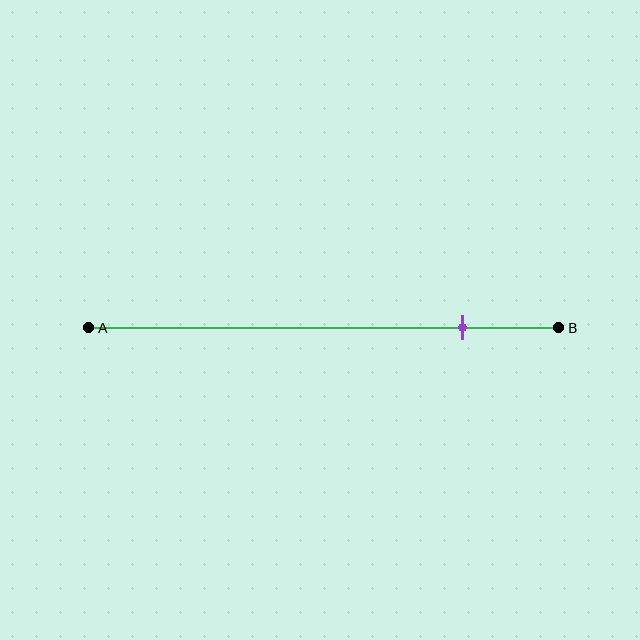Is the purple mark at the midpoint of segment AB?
No, the mark is at about 80% from A, not at the 50% midpoint.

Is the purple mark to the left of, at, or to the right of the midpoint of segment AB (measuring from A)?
The purple mark is to the right of the midpoint of segment AB.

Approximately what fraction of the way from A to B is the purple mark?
The purple mark is approximately 80% of the way from A to B.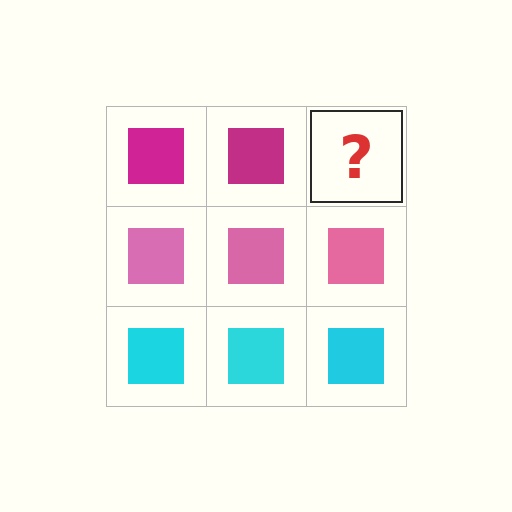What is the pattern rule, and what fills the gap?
The rule is that each row has a consistent color. The gap should be filled with a magenta square.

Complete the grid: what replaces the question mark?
The question mark should be replaced with a magenta square.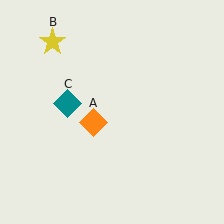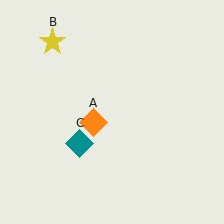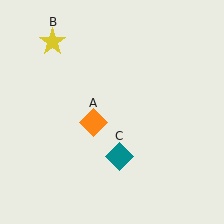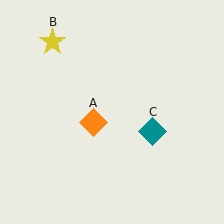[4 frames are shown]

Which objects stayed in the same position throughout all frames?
Orange diamond (object A) and yellow star (object B) remained stationary.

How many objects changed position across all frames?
1 object changed position: teal diamond (object C).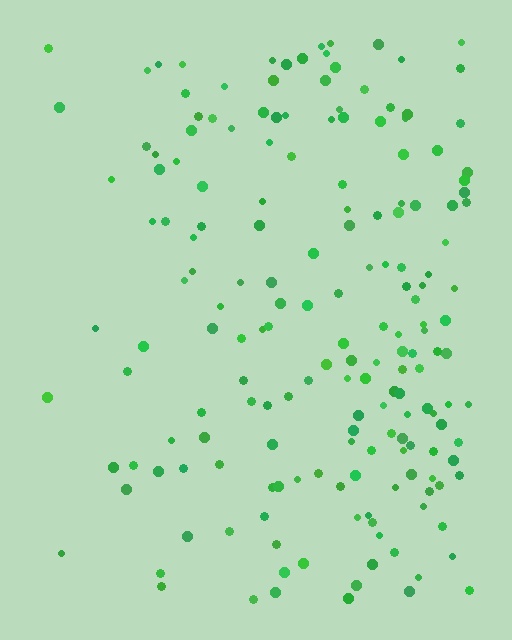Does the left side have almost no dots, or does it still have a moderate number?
Still a moderate number, just noticeably fewer than the right.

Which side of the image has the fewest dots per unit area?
The left.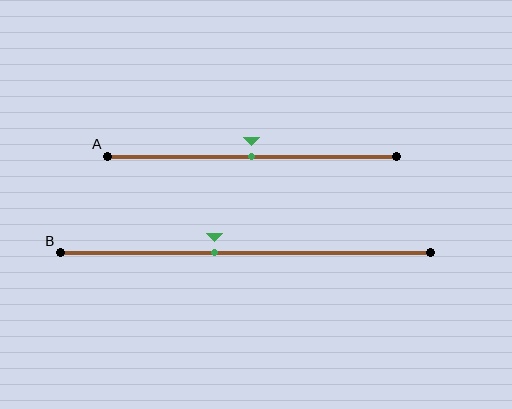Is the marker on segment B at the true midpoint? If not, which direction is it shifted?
No, the marker on segment B is shifted to the left by about 8% of the segment length.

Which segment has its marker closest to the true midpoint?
Segment A has its marker closest to the true midpoint.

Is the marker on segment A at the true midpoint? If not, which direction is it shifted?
Yes, the marker on segment A is at the true midpoint.